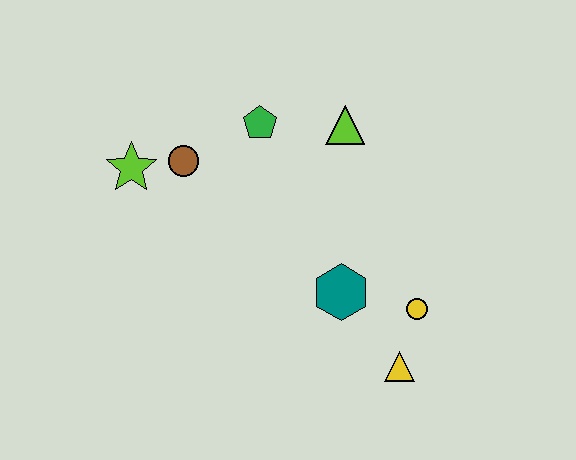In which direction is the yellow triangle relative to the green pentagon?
The yellow triangle is below the green pentagon.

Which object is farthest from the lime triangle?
The yellow triangle is farthest from the lime triangle.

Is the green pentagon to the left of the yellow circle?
Yes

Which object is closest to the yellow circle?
The yellow triangle is closest to the yellow circle.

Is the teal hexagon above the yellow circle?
Yes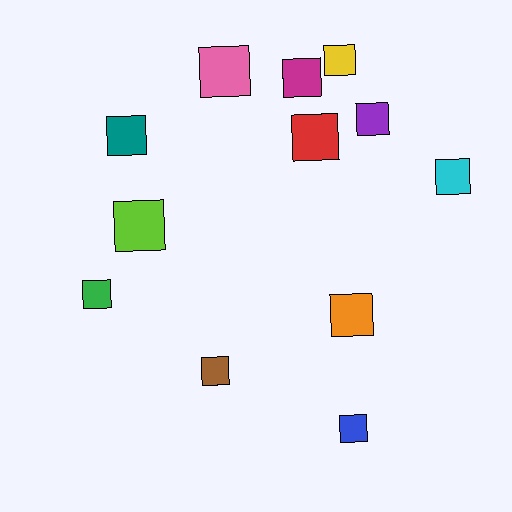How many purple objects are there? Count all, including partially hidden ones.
There is 1 purple object.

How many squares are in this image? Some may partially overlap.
There are 12 squares.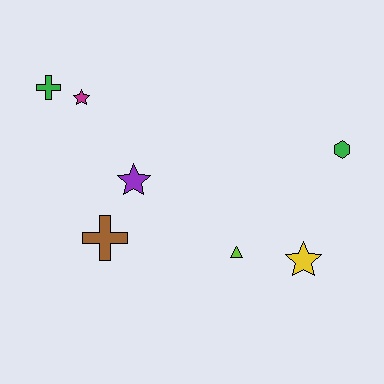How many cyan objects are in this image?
There are no cyan objects.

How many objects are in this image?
There are 7 objects.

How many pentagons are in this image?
There are no pentagons.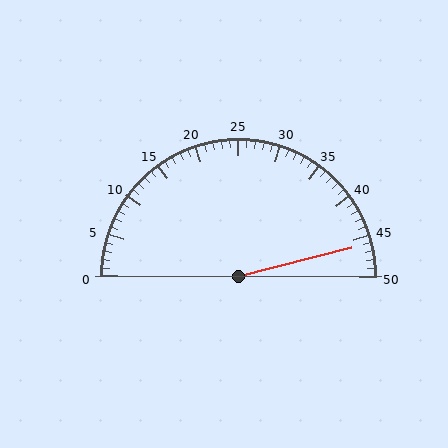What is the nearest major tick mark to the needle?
The nearest major tick mark is 45.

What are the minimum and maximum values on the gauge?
The gauge ranges from 0 to 50.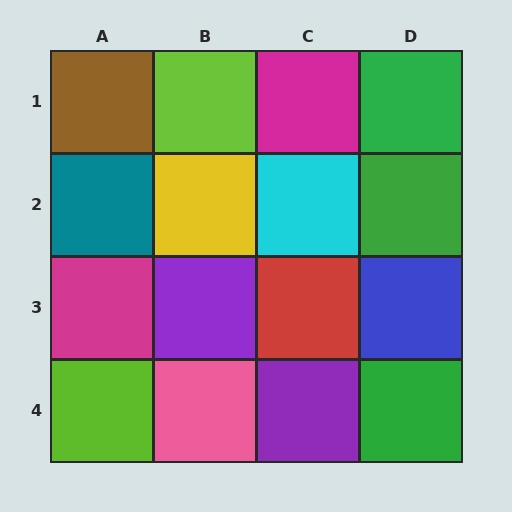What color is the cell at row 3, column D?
Blue.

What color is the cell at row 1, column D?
Green.